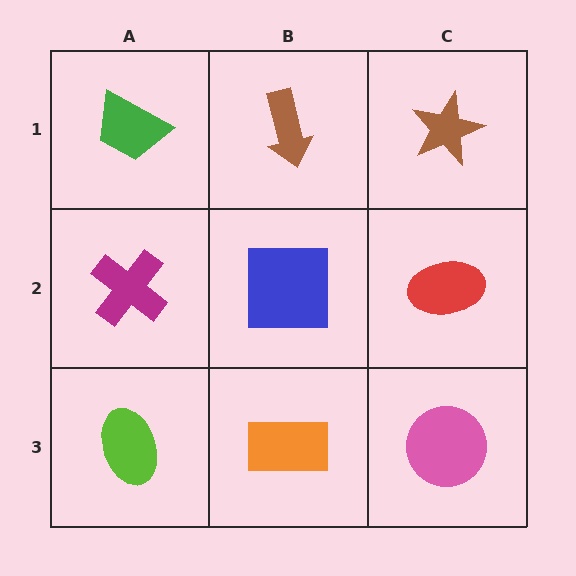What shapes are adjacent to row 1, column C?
A red ellipse (row 2, column C), a brown arrow (row 1, column B).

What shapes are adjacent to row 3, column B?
A blue square (row 2, column B), a lime ellipse (row 3, column A), a pink circle (row 3, column C).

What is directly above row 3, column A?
A magenta cross.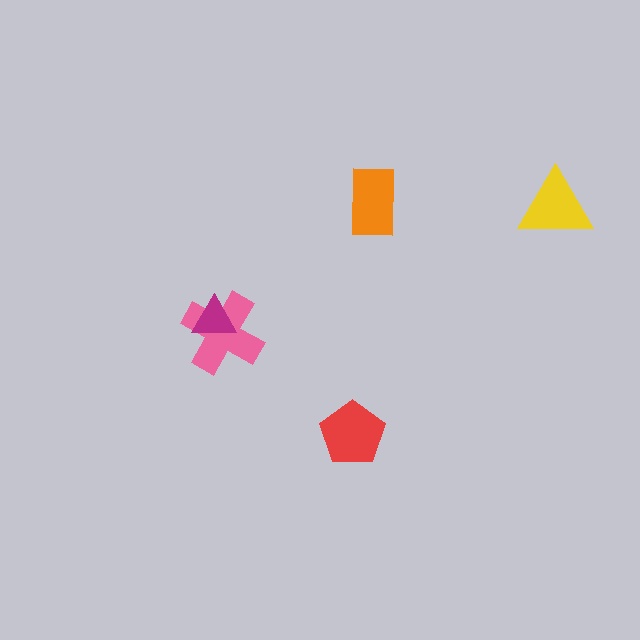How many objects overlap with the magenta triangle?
1 object overlaps with the magenta triangle.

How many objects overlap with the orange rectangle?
0 objects overlap with the orange rectangle.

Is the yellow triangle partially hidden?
No, no other shape covers it.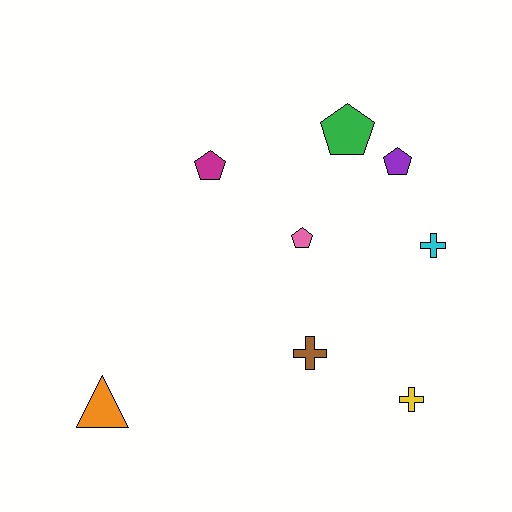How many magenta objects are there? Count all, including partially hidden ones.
There is 1 magenta object.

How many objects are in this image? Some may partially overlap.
There are 8 objects.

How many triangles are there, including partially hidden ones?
There is 1 triangle.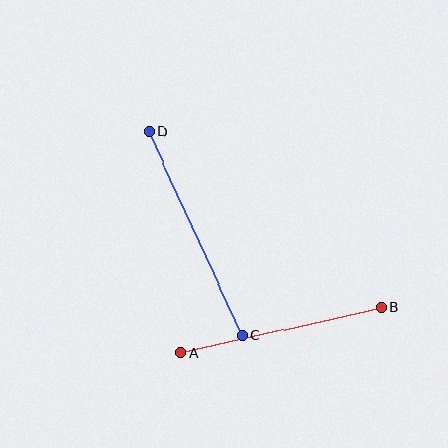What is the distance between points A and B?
The distance is approximately 206 pixels.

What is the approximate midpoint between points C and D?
The midpoint is at approximately (196, 234) pixels.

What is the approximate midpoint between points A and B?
The midpoint is at approximately (281, 330) pixels.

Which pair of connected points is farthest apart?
Points C and D are farthest apart.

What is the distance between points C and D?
The distance is approximately 224 pixels.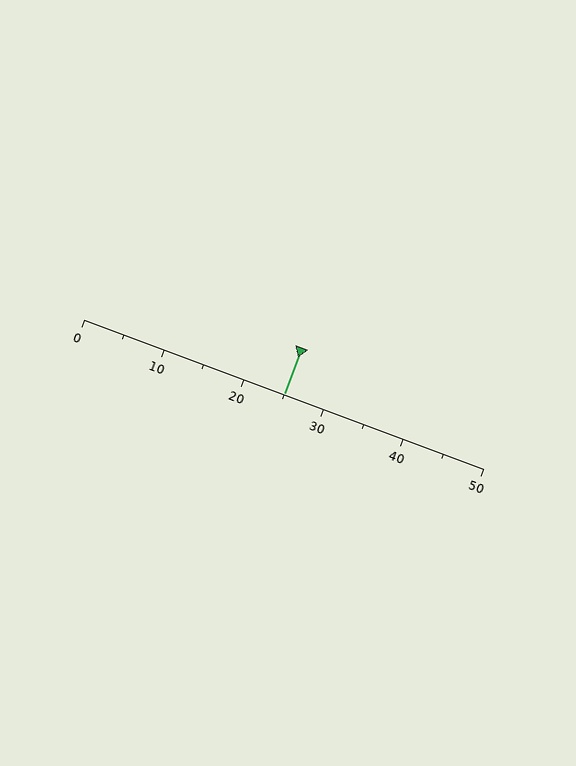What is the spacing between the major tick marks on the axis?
The major ticks are spaced 10 apart.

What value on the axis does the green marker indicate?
The marker indicates approximately 25.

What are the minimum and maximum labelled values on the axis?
The axis runs from 0 to 50.